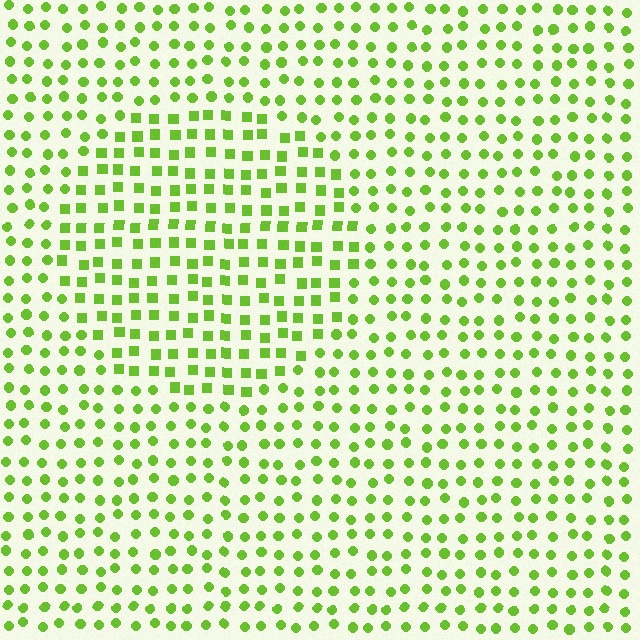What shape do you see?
I see a circle.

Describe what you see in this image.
The image is filled with small lime elements arranged in a uniform grid. A circle-shaped region contains squares, while the surrounding area contains circles. The boundary is defined purely by the change in element shape.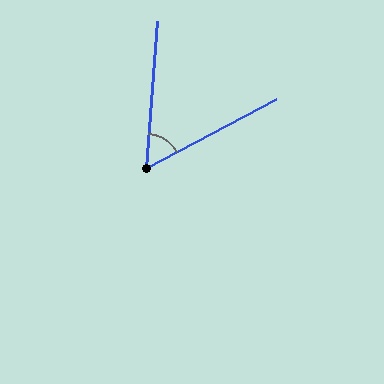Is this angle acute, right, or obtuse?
It is acute.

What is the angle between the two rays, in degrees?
Approximately 58 degrees.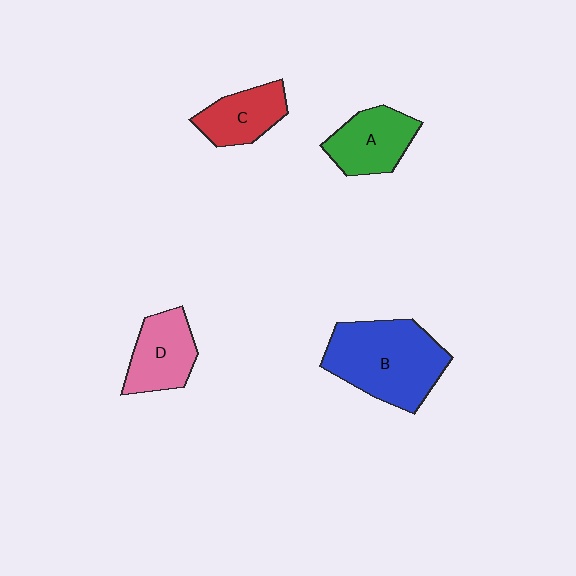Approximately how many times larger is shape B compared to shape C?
Approximately 2.0 times.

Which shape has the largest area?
Shape B (blue).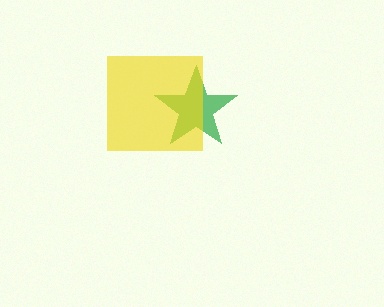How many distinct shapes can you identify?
There are 2 distinct shapes: a green star, a yellow square.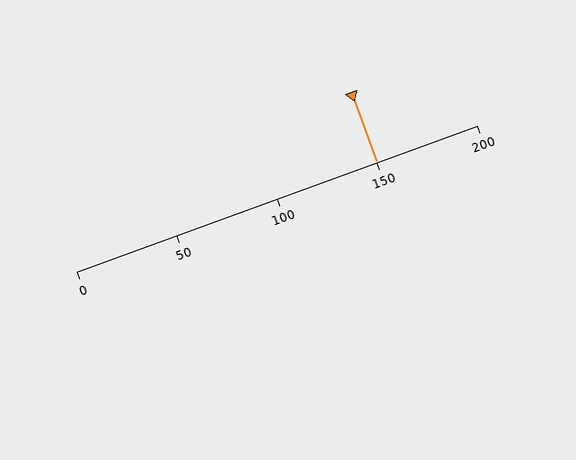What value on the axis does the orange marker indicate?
The marker indicates approximately 150.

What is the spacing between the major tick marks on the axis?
The major ticks are spaced 50 apart.